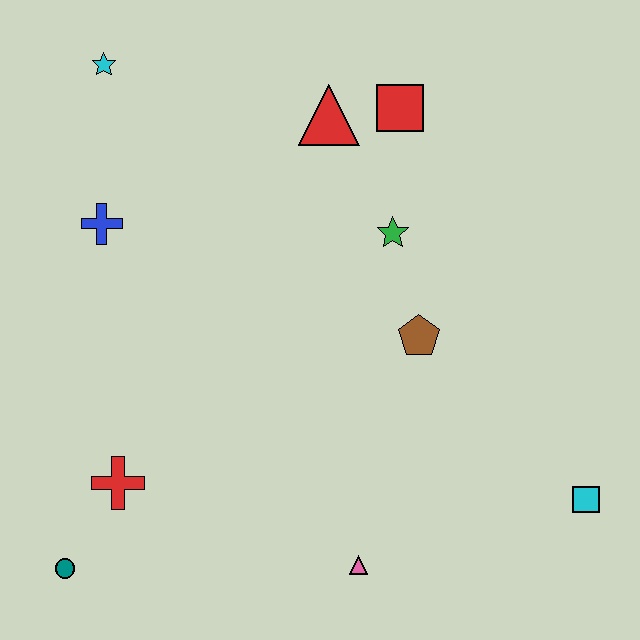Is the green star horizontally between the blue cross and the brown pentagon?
Yes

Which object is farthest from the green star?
The teal circle is farthest from the green star.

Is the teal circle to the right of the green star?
No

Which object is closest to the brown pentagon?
The green star is closest to the brown pentagon.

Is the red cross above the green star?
No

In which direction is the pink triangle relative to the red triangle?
The pink triangle is below the red triangle.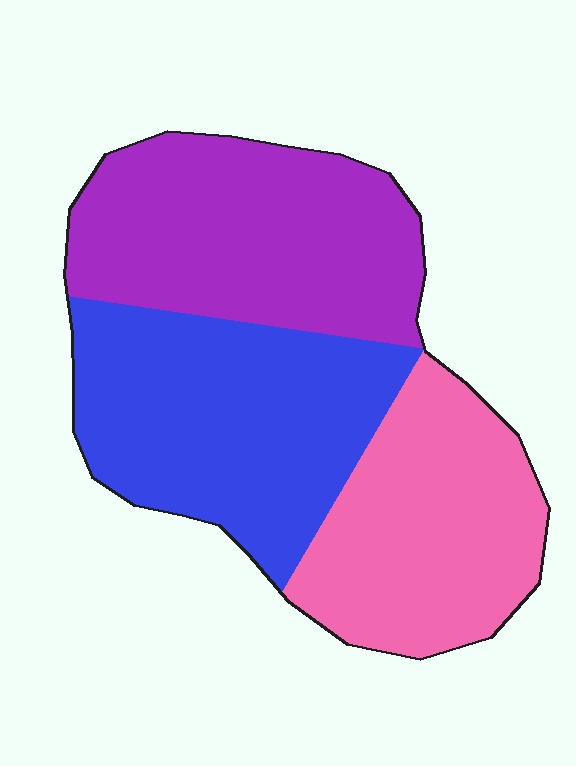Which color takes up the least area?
Pink, at roughly 30%.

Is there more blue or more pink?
Blue.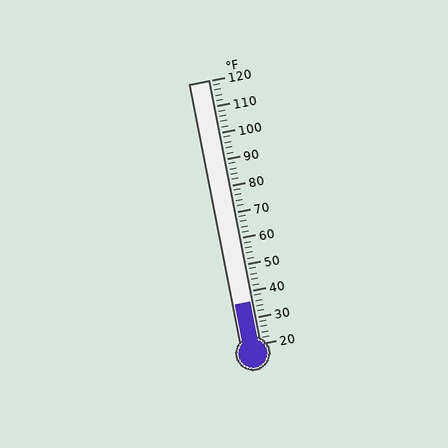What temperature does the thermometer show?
The thermometer shows approximately 36°F.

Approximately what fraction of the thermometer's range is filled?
The thermometer is filled to approximately 15% of its range.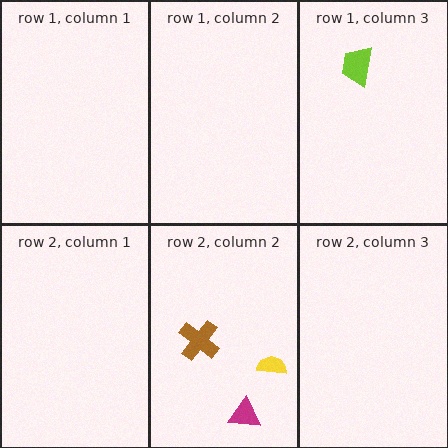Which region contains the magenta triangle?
The row 2, column 2 region.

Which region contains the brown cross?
The row 2, column 2 region.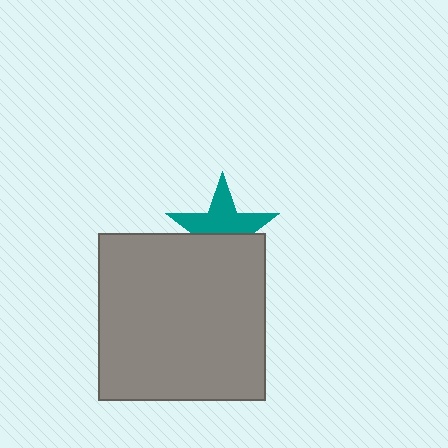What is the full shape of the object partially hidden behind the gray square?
The partially hidden object is a teal star.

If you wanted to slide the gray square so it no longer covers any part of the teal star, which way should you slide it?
Slide it down — that is the most direct way to separate the two shapes.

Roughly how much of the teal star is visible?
About half of it is visible (roughly 56%).